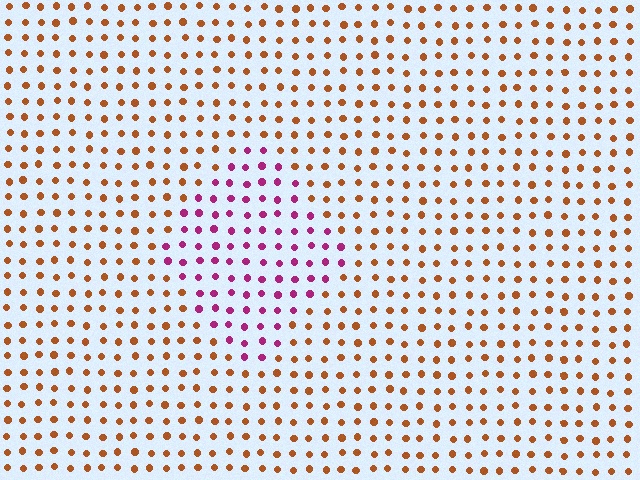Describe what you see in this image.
The image is filled with small brown elements in a uniform arrangement. A diamond-shaped region is visible where the elements are tinted to a slightly different hue, forming a subtle color boundary.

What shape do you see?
I see a diamond.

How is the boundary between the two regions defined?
The boundary is defined purely by a slight shift in hue (about 62 degrees). Spacing, size, and orientation are identical on both sides.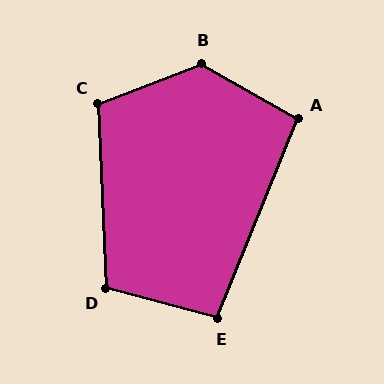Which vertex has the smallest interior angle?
E, at approximately 97 degrees.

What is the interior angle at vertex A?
Approximately 98 degrees (obtuse).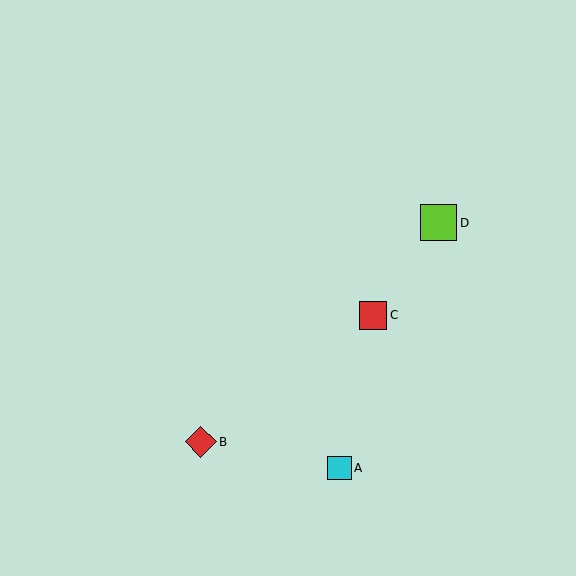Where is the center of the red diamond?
The center of the red diamond is at (201, 442).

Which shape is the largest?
The lime square (labeled D) is the largest.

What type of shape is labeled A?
Shape A is a cyan square.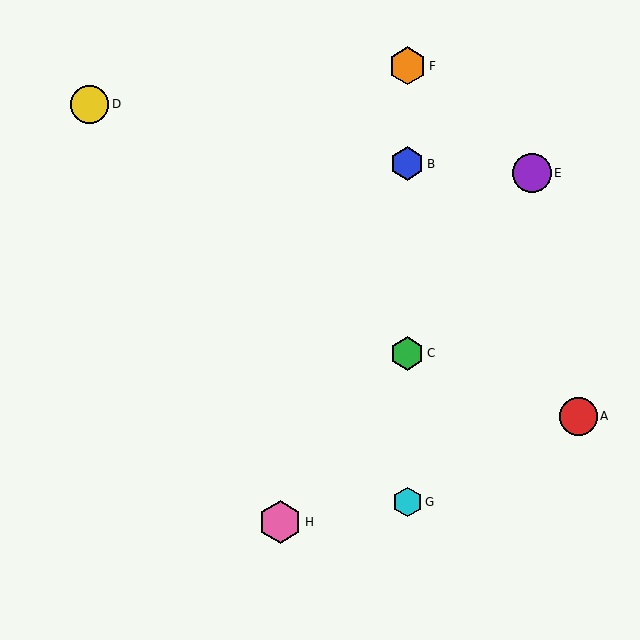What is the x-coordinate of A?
Object A is at x≈578.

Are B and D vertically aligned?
No, B is at x≈407 and D is at x≈90.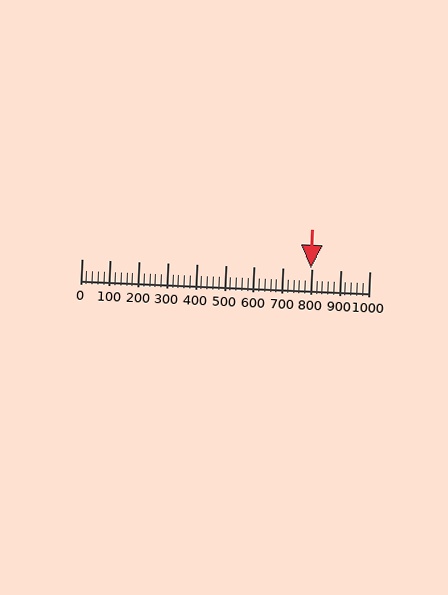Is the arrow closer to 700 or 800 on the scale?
The arrow is closer to 800.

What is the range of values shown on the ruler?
The ruler shows values from 0 to 1000.